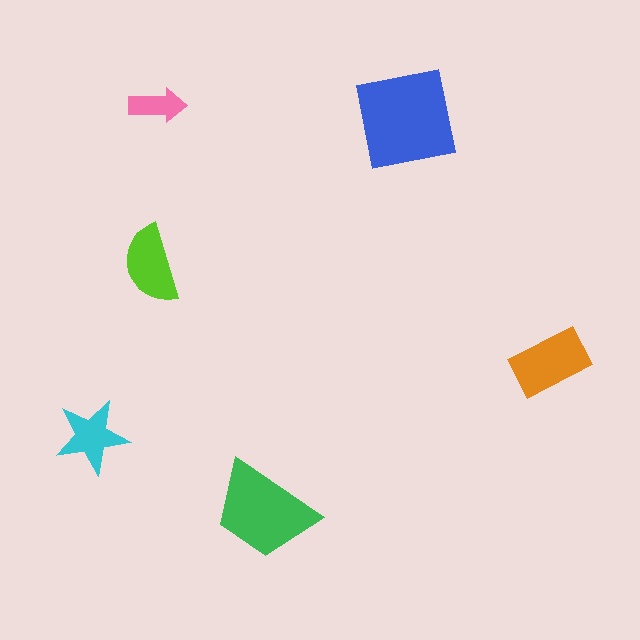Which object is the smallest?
The pink arrow.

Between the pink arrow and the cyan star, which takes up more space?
The cyan star.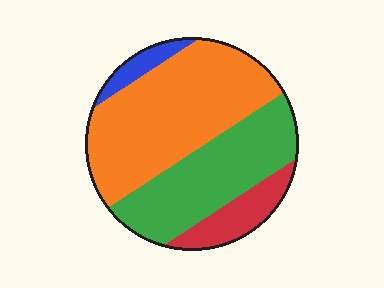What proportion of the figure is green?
Green covers around 35% of the figure.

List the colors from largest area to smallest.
From largest to smallest: orange, green, red, blue.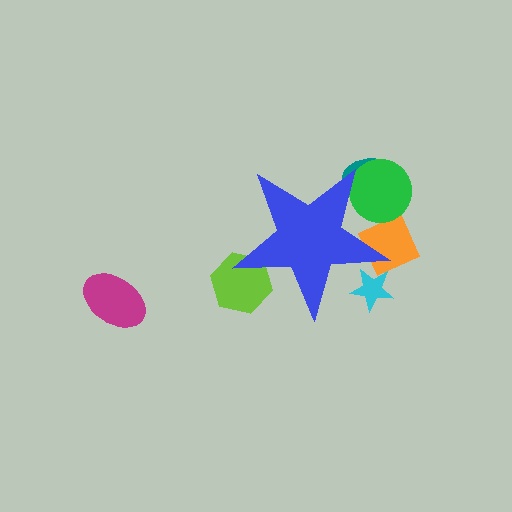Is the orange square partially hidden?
Yes, the orange square is partially hidden behind the blue star.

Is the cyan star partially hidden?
Yes, the cyan star is partially hidden behind the blue star.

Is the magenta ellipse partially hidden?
No, the magenta ellipse is fully visible.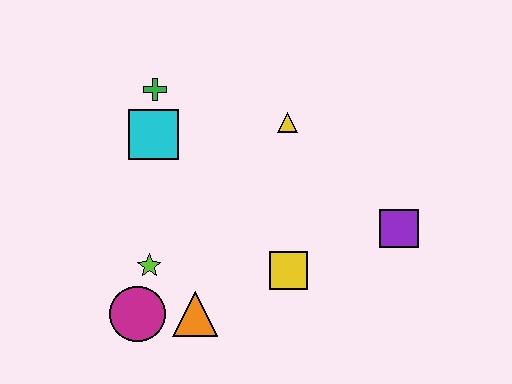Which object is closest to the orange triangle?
The magenta circle is closest to the orange triangle.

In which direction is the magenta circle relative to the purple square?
The magenta circle is to the left of the purple square.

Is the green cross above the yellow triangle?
Yes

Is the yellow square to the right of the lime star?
Yes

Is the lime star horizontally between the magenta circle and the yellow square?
Yes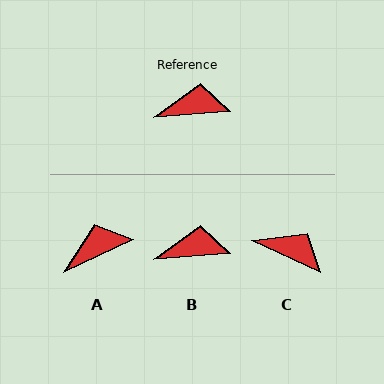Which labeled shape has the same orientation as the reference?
B.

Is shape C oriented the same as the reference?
No, it is off by about 29 degrees.